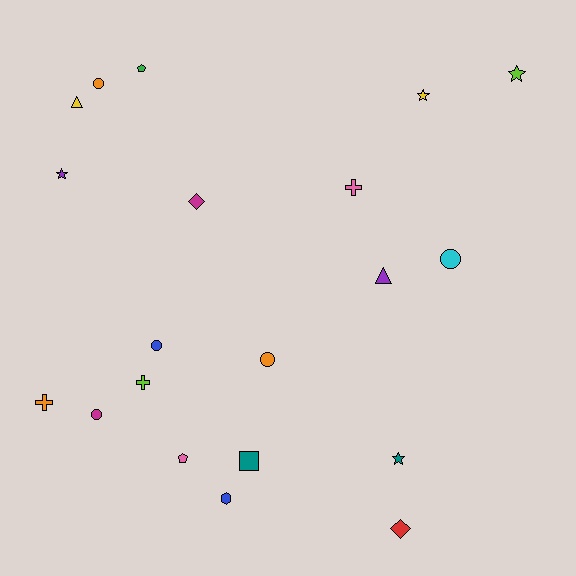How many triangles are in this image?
There are 2 triangles.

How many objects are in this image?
There are 20 objects.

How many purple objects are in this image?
There are 2 purple objects.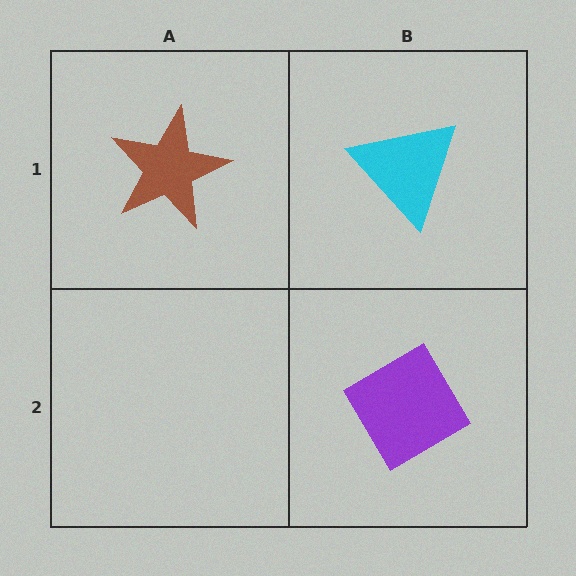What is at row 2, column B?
A purple diamond.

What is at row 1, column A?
A brown star.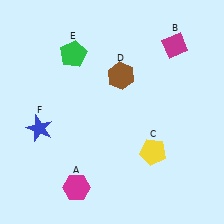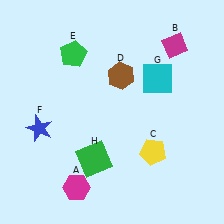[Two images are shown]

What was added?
A cyan square (G), a green square (H) were added in Image 2.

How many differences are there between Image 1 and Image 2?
There are 2 differences between the two images.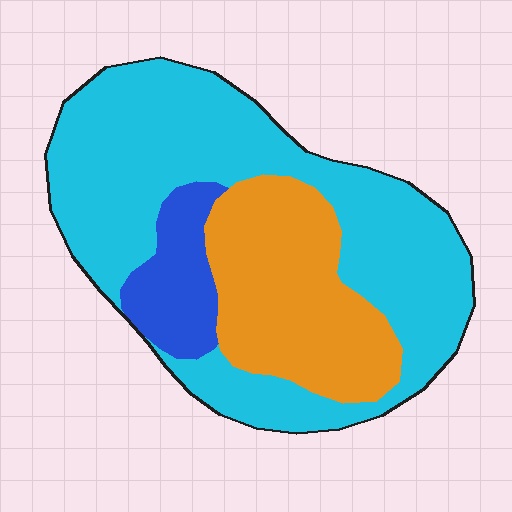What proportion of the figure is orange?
Orange covers about 30% of the figure.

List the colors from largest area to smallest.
From largest to smallest: cyan, orange, blue.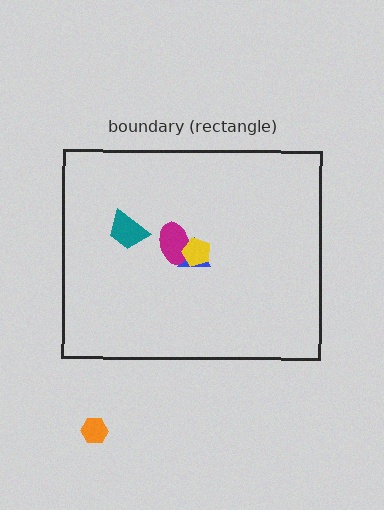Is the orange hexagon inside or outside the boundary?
Outside.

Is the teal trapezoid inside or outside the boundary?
Inside.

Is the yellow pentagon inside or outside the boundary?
Inside.